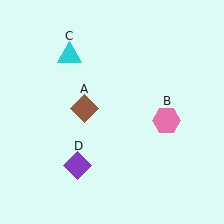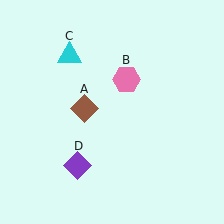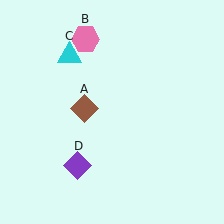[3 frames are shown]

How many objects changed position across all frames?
1 object changed position: pink hexagon (object B).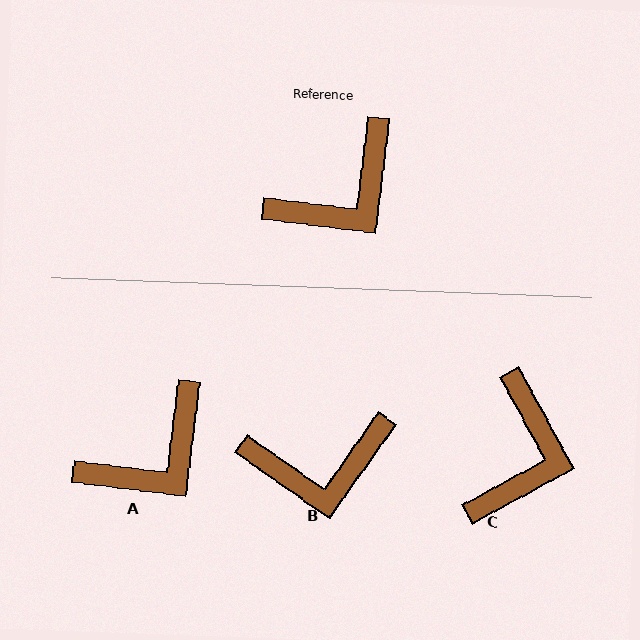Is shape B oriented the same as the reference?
No, it is off by about 28 degrees.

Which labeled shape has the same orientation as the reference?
A.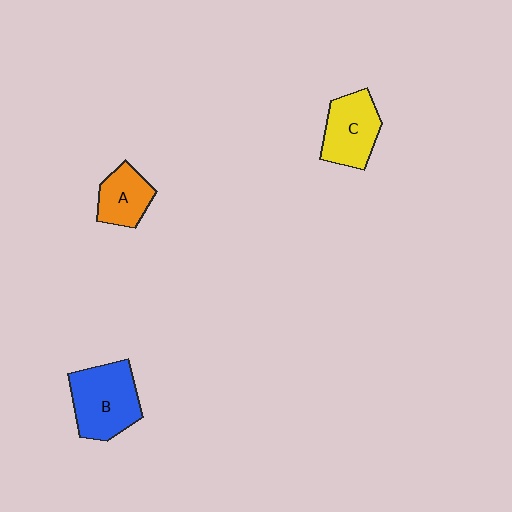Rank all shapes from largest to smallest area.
From largest to smallest: B (blue), C (yellow), A (orange).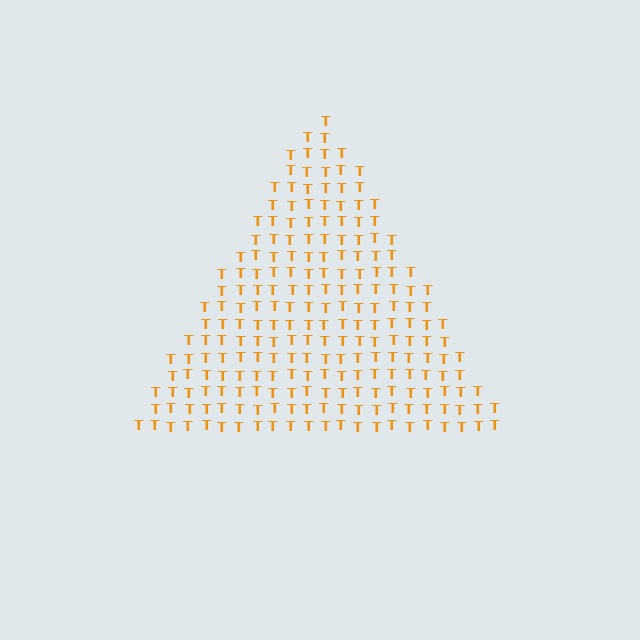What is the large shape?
The large shape is a triangle.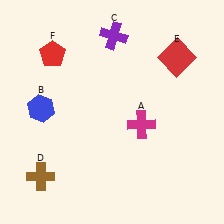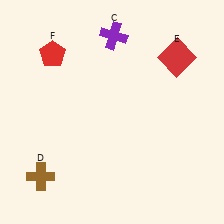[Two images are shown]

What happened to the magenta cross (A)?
The magenta cross (A) was removed in Image 2. It was in the bottom-right area of Image 1.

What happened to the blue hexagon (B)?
The blue hexagon (B) was removed in Image 2. It was in the top-left area of Image 1.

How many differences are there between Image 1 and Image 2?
There are 2 differences between the two images.